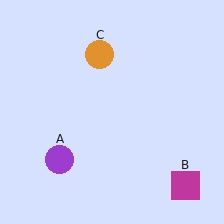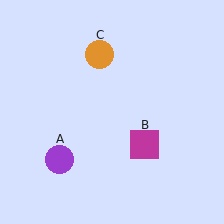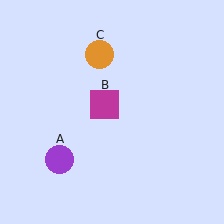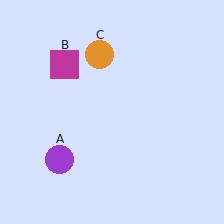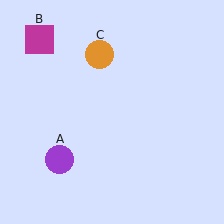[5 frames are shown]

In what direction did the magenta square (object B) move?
The magenta square (object B) moved up and to the left.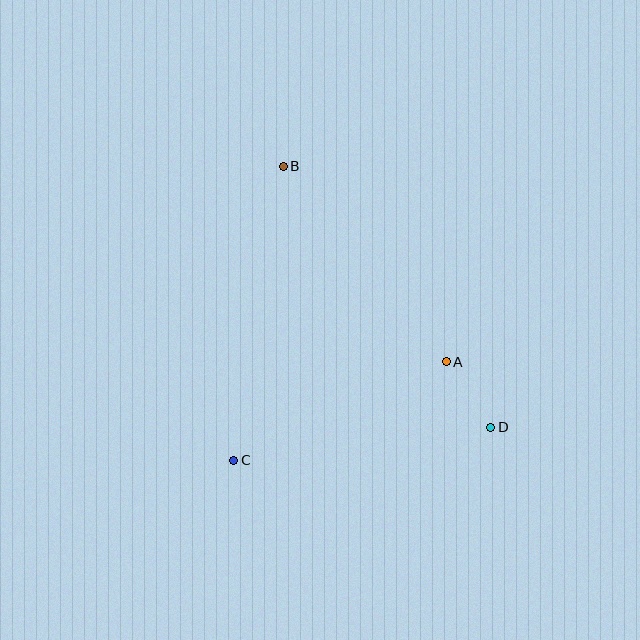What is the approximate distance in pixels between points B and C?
The distance between B and C is approximately 298 pixels.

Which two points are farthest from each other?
Points B and D are farthest from each other.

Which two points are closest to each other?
Points A and D are closest to each other.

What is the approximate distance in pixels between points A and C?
The distance between A and C is approximately 234 pixels.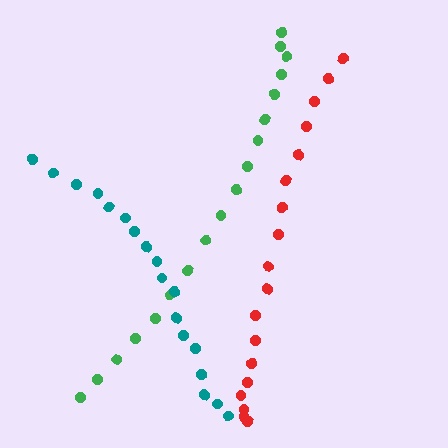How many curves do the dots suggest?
There are 3 distinct paths.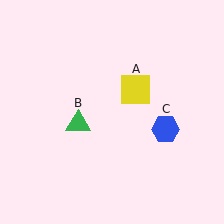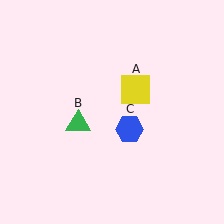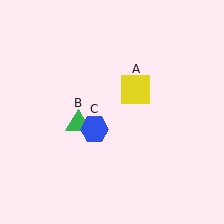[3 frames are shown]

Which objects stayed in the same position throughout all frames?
Yellow square (object A) and green triangle (object B) remained stationary.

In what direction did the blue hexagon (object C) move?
The blue hexagon (object C) moved left.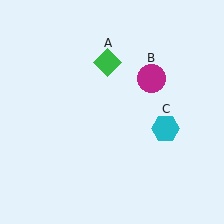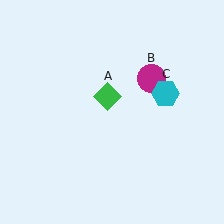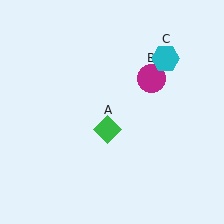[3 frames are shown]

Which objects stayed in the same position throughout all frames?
Magenta circle (object B) remained stationary.